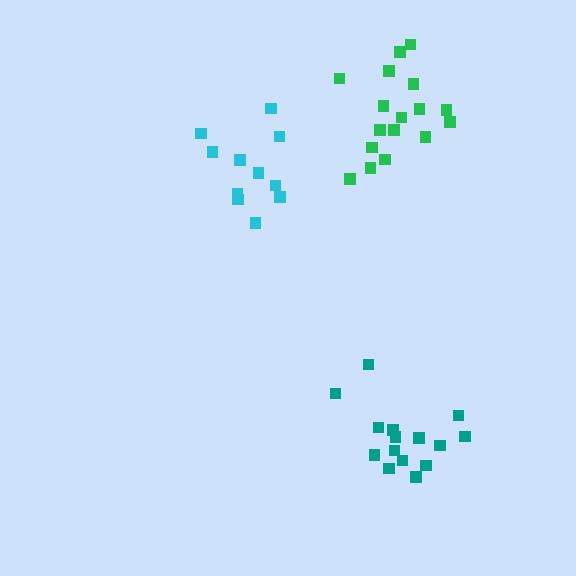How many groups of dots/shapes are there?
There are 3 groups.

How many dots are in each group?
Group 1: 11 dots, Group 2: 17 dots, Group 3: 15 dots (43 total).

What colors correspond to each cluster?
The clusters are colored: cyan, green, teal.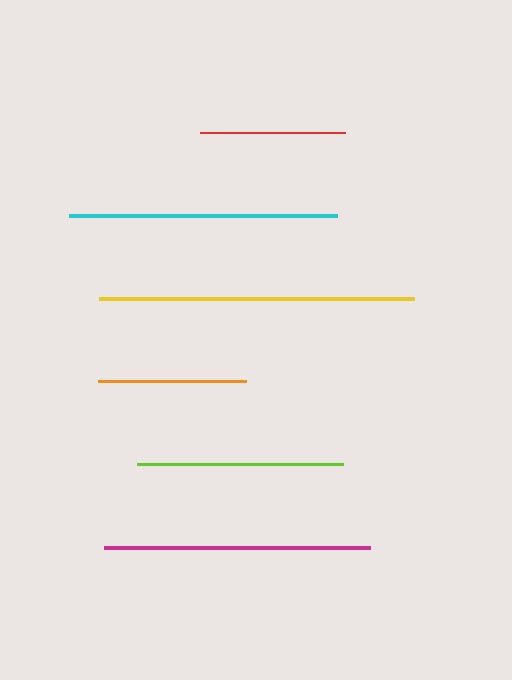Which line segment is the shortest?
The red line is the shortest at approximately 145 pixels.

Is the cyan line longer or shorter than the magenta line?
The cyan line is longer than the magenta line.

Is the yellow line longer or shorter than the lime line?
The yellow line is longer than the lime line.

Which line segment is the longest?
The yellow line is the longest at approximately 315 pixels.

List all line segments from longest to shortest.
From longest to shortest: yellow, cyan, magenta, lime, orange, red.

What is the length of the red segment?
The red segment is approximately 145 pixels long.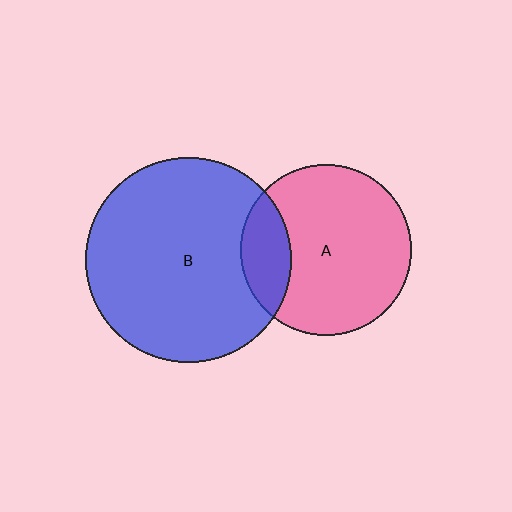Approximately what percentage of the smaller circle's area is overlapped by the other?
Approximately 20%.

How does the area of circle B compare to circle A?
Approximately 1.5 times.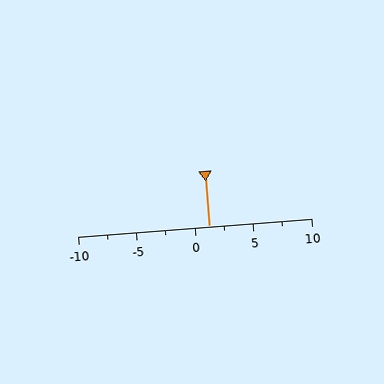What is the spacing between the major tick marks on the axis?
The major ticks are spaced 5 apart.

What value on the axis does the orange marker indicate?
The marker indicates approximately 1.2.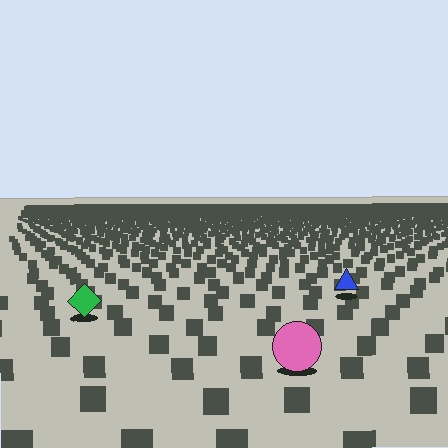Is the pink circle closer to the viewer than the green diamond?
Yes. The pink circle is closer — you can tell from the texture gradient: the ground texture is coarser near it.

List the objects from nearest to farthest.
From nearest to farthest: the pink circle, the green diamond, the blue triangle.